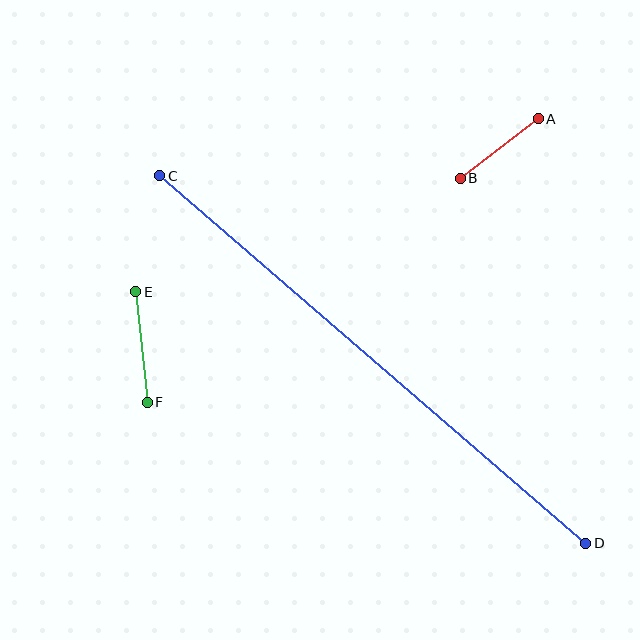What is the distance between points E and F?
The distance is approximately 111 pixels.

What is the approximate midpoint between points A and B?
The midpoint is at approximately (499, 149) pixels.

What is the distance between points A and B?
The distance is approximately 98 pixels.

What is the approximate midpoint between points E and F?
The midpoint is at approximately (142, 347) pixels.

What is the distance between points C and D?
The distance is approximately 563 pixels.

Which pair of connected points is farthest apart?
Points C and D are farthest apart.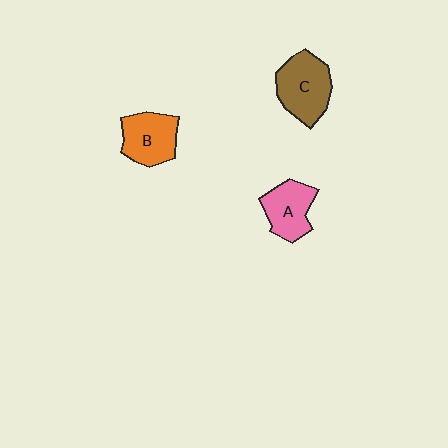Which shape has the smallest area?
Shape A (pink).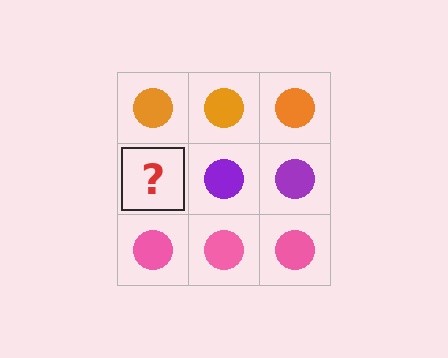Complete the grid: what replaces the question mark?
The question mark should be replaced with a purple circle.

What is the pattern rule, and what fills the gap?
The rule is that each row has a consistent color. The gap should be filled with a purple circle.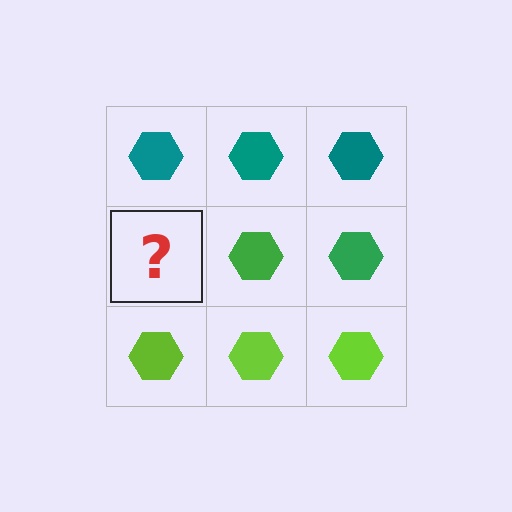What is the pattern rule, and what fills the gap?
The rule is that each row has a consistent color. The gap should be filled with a green hexagon.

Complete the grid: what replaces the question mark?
The question mark should be replaced with a green hexagon.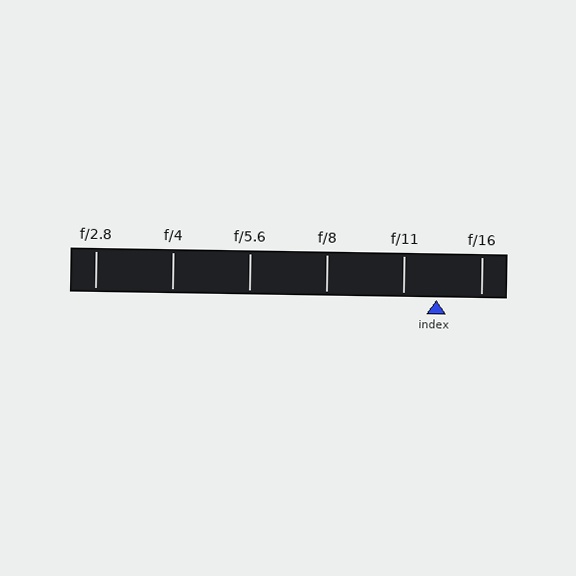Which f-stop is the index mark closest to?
The index mark is closest to f/11.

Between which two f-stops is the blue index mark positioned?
The index mark is between f/11 and f/16.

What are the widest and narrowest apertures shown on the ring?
The widest aperture shown is f/2.8 and the narrowest is f/16.